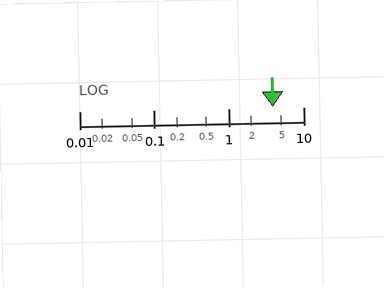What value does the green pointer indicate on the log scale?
The pointer indicates approximately 3.9.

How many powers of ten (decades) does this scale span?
The scale spans 3 decades, from 0.01 to 10.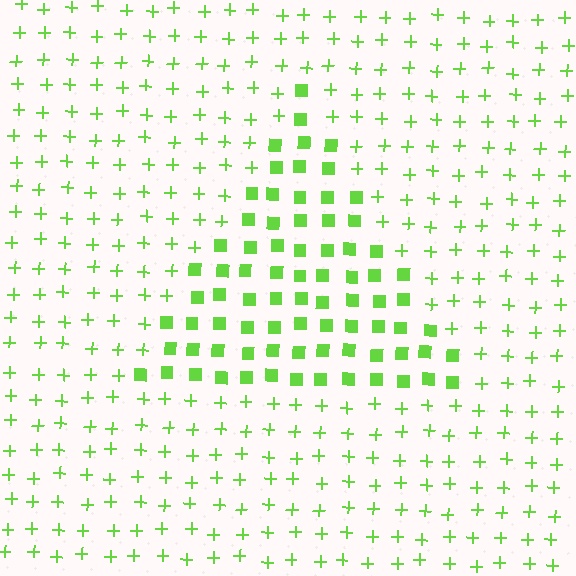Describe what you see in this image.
The image is filled with small lime elements arranged in a uniform grid. A triangle-shaped region contains squares, while the surrounding area contains plus signs. The boundary is defined purely by the change in element shape.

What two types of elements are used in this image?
The image uses squares inside the triangle region and plus signs outside it.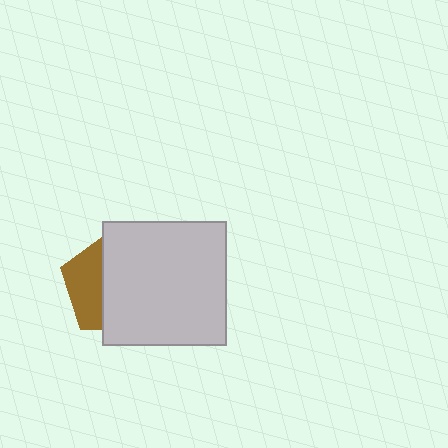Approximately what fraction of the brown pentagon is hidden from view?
Roughly 65% of the brown pentagon is hidden behind the light gray square.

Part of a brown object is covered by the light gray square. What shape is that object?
It is a pentagon.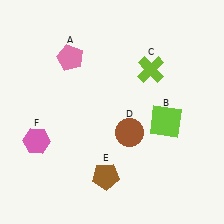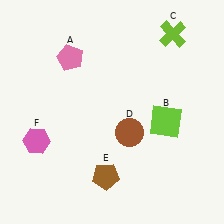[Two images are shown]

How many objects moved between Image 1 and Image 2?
1 object moved between the two images.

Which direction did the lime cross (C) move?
The lime cross (C) moved up.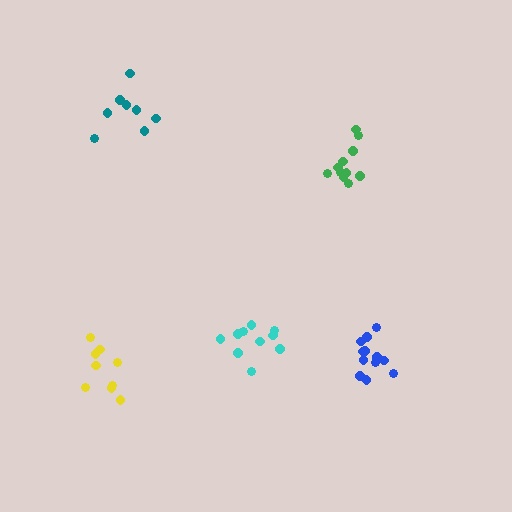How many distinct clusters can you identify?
There are 5 distinct clusters.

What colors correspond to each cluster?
The clusters are colored: blue, cyan, teal, yellow, green.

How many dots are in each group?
Group 1: 12 dots, Group 2: 10 dots, Group 3: 8 dots, Group 4: 9 dots, Group 5: 11 dots (50 total).